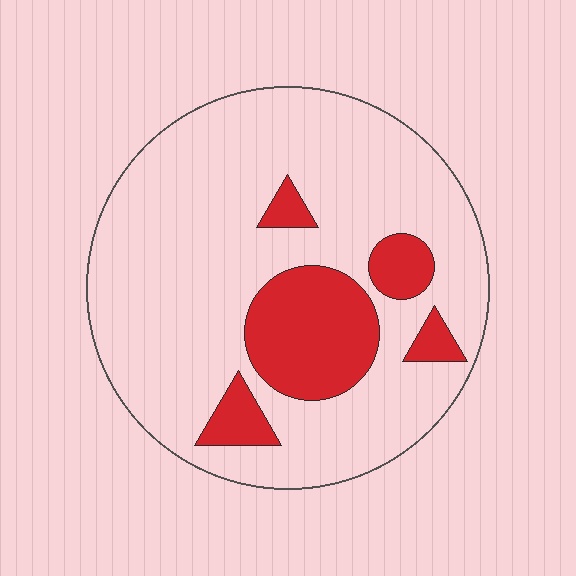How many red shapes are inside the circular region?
5.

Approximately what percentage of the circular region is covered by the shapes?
Approximately 20%.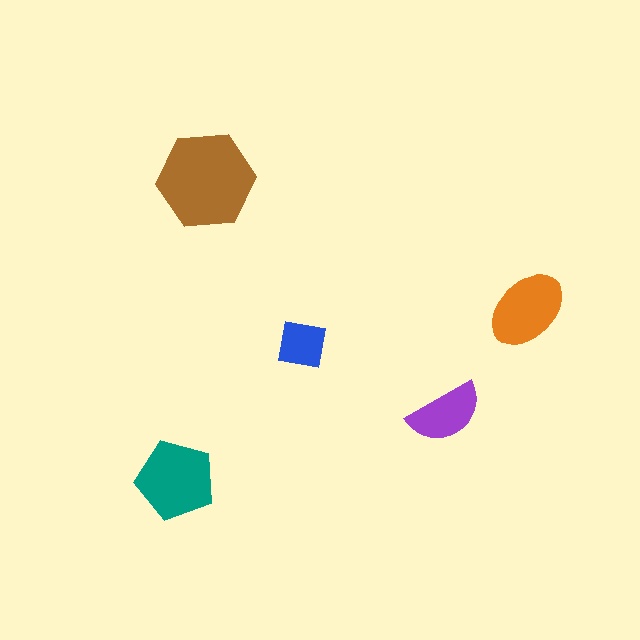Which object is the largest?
The brown hexagon.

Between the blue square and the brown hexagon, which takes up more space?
The brown hexagon.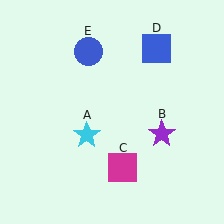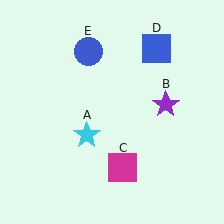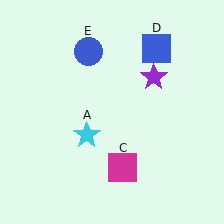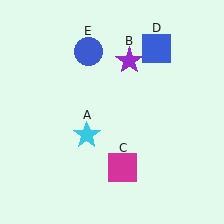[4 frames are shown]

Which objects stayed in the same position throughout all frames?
Cyan star (object A) and magenta square (object C) and blue square (object D) and blue circle (object E) remained stationary.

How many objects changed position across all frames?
1 object changed position: purple star (object B).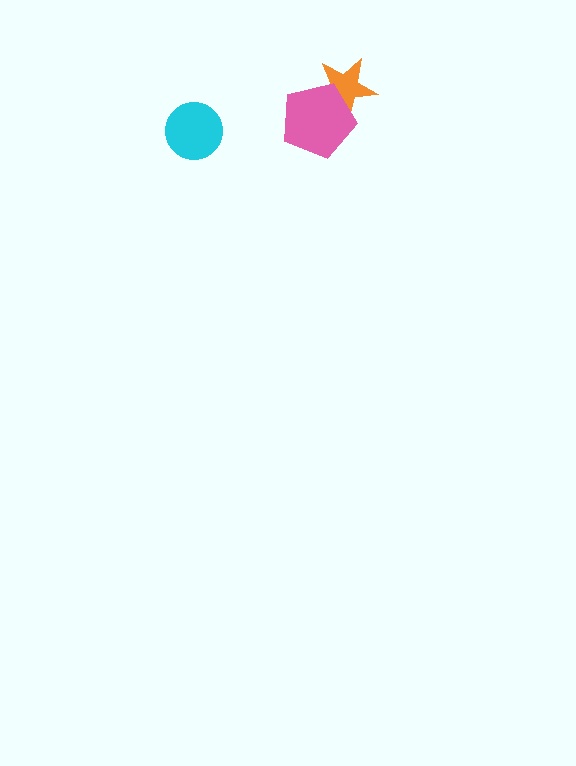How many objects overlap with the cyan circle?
0 objects overlap with the cyan circle.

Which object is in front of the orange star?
The pink pentagon is in front of the orange star.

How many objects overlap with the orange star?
1 object overlaps with the orange star.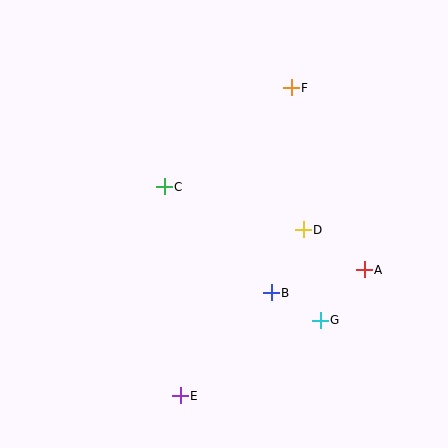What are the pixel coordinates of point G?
Point G is at (320, 320).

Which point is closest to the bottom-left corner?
Point E is closest to the bottom-left corner.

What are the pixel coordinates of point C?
Point C is at (164, 187).